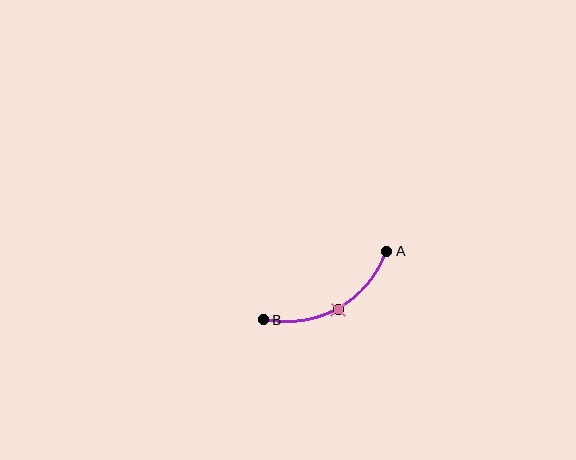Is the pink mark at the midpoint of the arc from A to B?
Yes. The pink mark lies on the arc at equal arc-length from both A and B — it is the arc midpoint.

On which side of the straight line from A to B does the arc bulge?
The arc bulges below the straight line connecting A and B.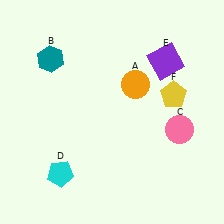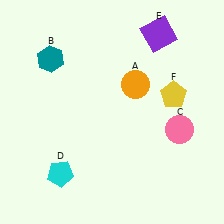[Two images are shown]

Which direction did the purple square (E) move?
The purple square (E) moved up.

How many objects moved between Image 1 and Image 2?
1 object moved between the two images.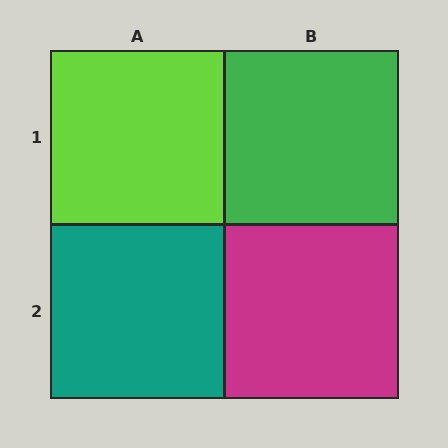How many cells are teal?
1 cell is teal.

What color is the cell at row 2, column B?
Magenta.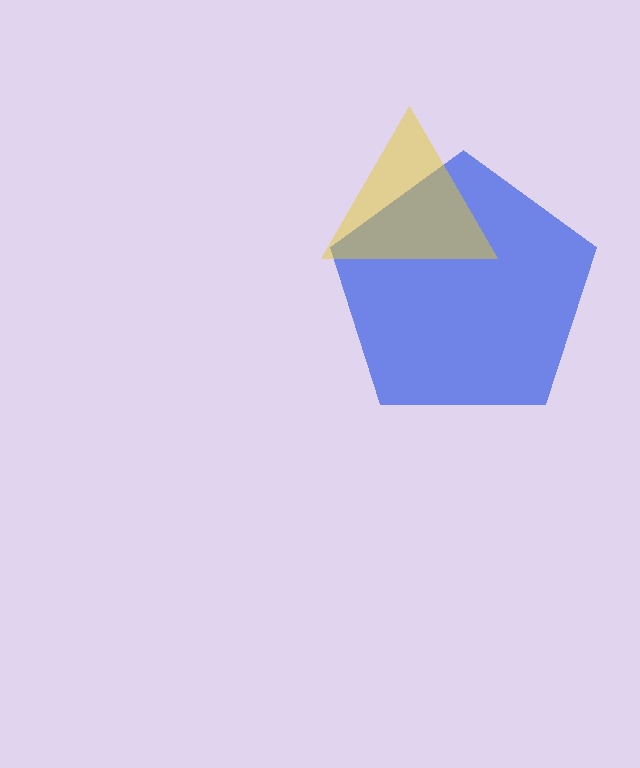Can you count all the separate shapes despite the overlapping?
Yes, there are 2 separate shapes.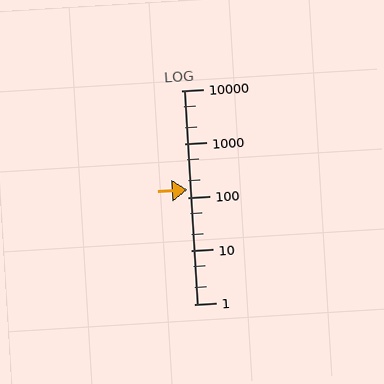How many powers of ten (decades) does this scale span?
The scale spans 4 decades, from 1 to 10000.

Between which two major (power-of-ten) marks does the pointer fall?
The pointer is between 100 and 1000.